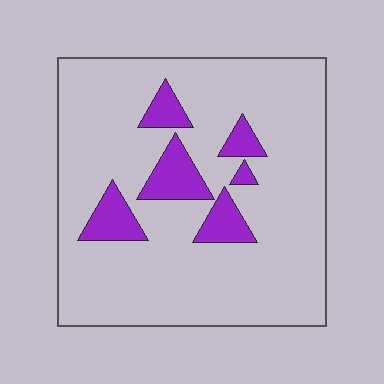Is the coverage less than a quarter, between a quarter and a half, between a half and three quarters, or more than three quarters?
Less than a quarter.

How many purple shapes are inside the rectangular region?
6.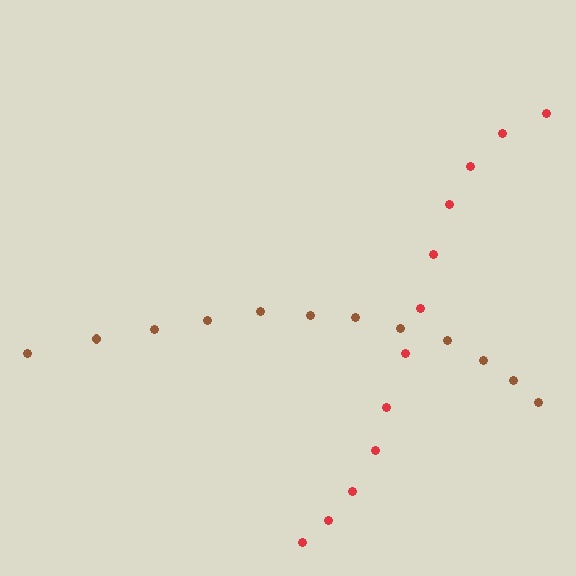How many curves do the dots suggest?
There are 2 distinct paths.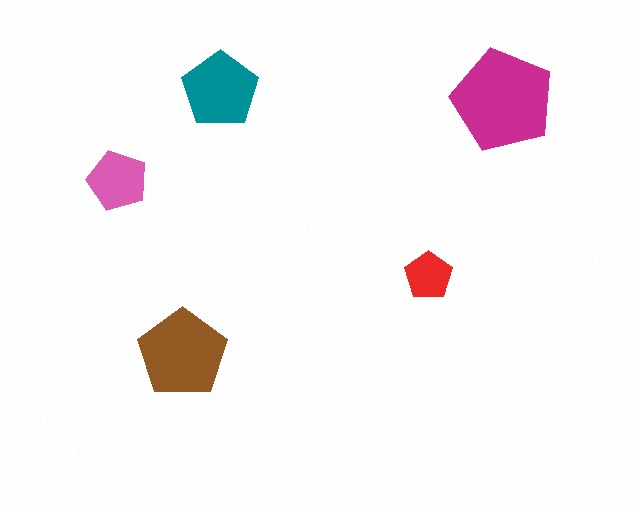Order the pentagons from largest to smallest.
the magenta one, the brown one, the teal one, the pink one, the red one.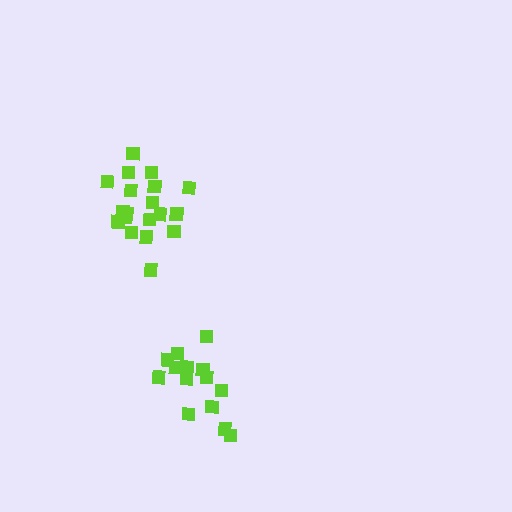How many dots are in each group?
Group 1: 19 dots, Group 2: 15 dots (34 total).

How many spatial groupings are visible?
There are 2 spatial groupings.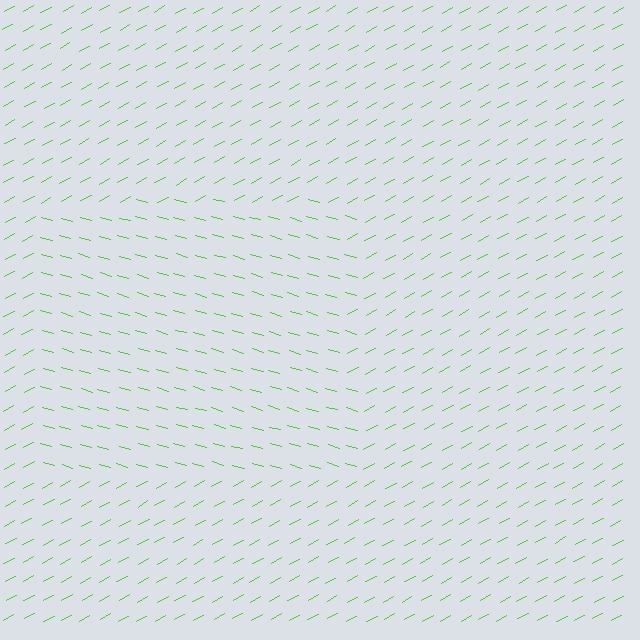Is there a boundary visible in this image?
Yes, there is a texture boundary formed by a change in line orientation.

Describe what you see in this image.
The image is filled with small lime line segments. A rectangle region in the image has lines oriented differently from the surrounding lines, creating a visible texture boundary.